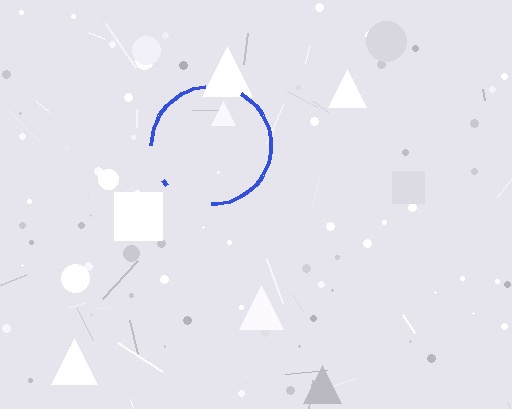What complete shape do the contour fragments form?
The contour fragments form a circle.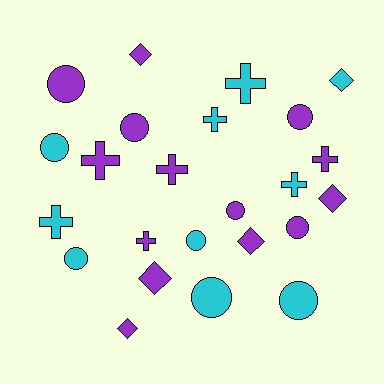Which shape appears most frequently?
Circle, with 10 objects.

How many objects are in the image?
There are 24 objects.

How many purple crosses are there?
There are 4 purple crosses.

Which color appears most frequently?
Purple, with 14 objects.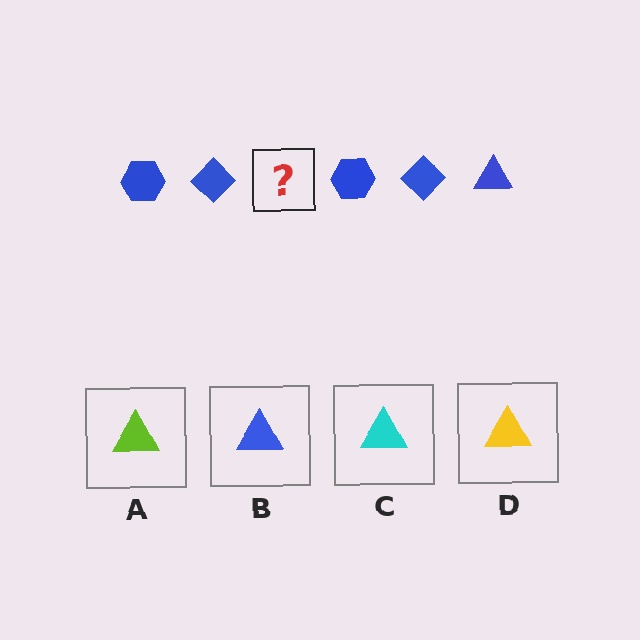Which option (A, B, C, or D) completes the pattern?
B.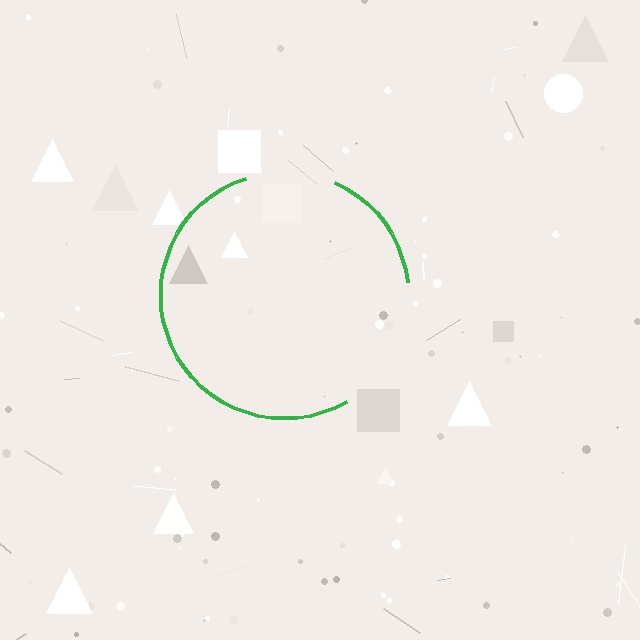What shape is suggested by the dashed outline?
The dashed outline suggests a circle.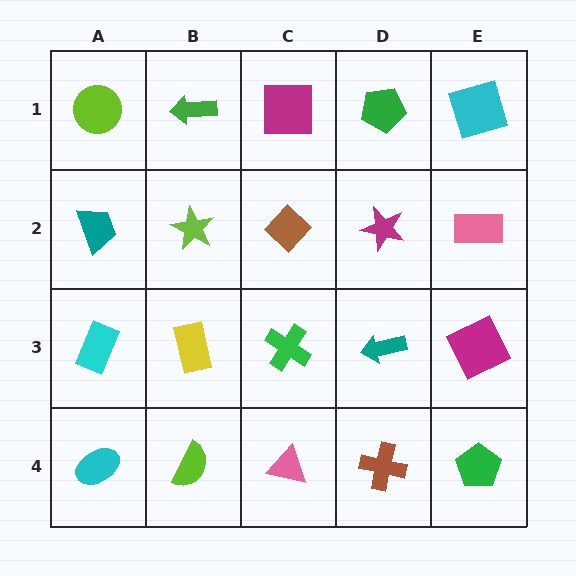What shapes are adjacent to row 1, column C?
A brown diamond (row 2, column C), a green arrow (row 1, column B), a green pentagon (row 1, column D).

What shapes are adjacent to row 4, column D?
A teal arrow (row 3, column D), a pink triangle (row 4, column C), a green pentagon (row 4, column E).